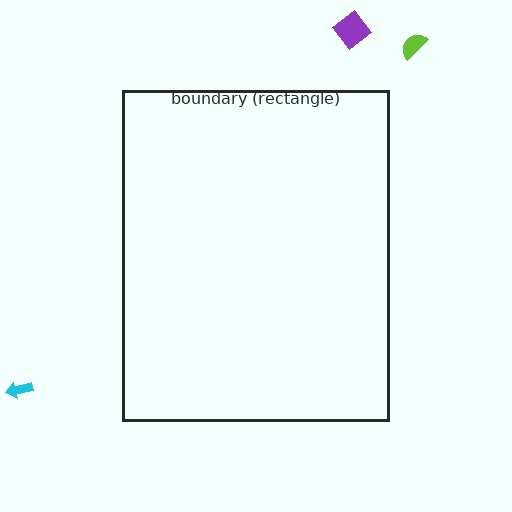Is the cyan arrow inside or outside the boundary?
Outside.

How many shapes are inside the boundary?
0 inside, 3 outside.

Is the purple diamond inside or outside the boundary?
Outside.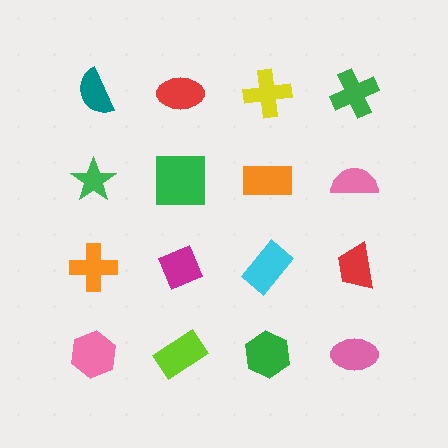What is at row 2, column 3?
An orange rectangle.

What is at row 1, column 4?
A green cross.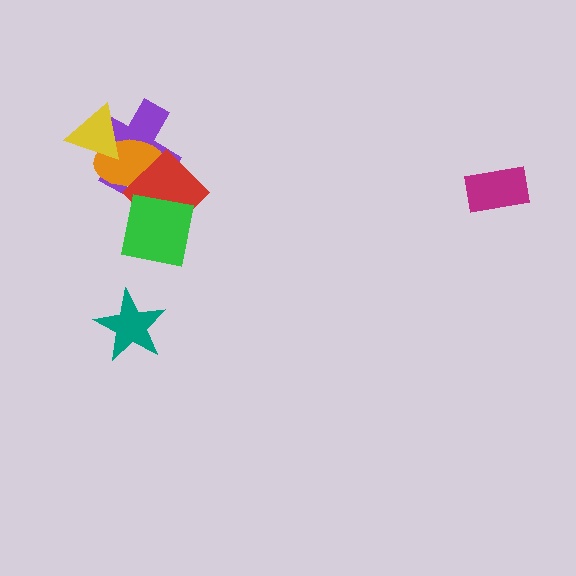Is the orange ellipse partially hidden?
Yes, it is partially covered by another shape.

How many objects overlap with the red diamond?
3 objects overlap with the red diamond.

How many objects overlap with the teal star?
0 objects overlap with the teal star.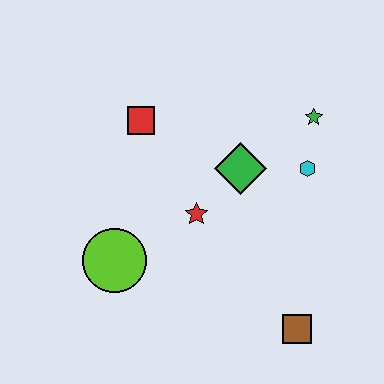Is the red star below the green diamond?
Yes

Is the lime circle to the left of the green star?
Yes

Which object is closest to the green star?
The cyan hexagon is closest to the green star.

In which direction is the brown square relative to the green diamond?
The brown square is below the green diamond.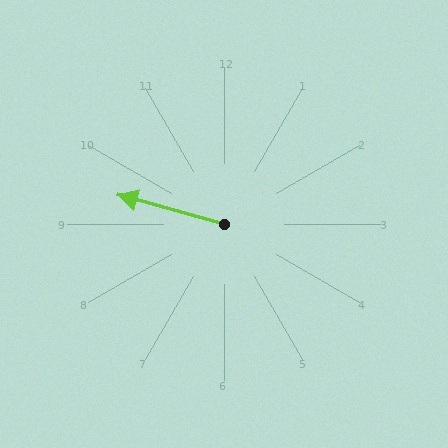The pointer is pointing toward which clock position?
Roughly 10 o'clock.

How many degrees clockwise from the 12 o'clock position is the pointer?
Approximately 285 degrees.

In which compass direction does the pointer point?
West.